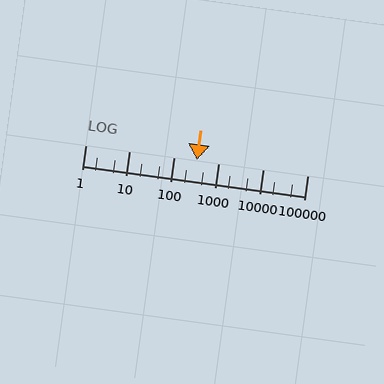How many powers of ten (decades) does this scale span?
The scale spans 5 decades, from 1 to 100000.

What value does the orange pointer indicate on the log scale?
The pointer indicates approximately 330.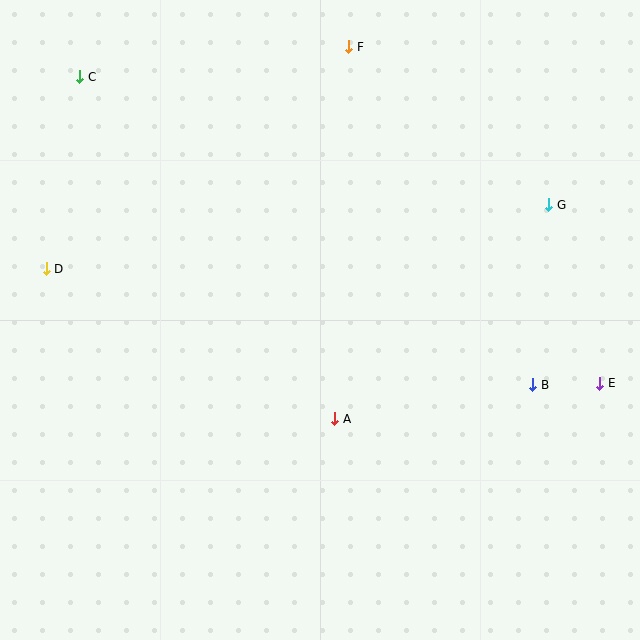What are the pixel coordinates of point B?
Point B is at (533, 385).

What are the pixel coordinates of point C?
Point C is at (80, 77).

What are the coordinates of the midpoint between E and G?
The midpoint between E and G is at (574, 294).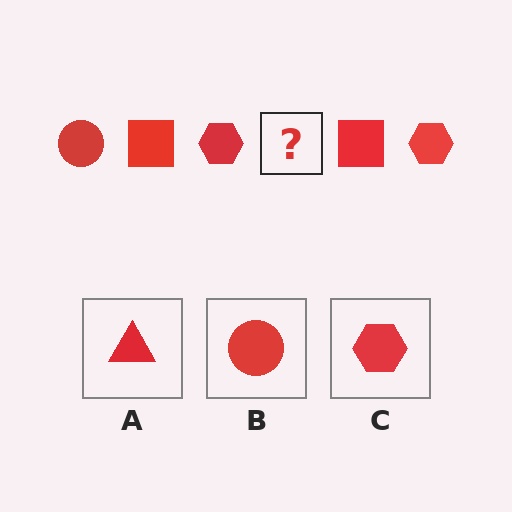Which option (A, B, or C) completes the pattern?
B.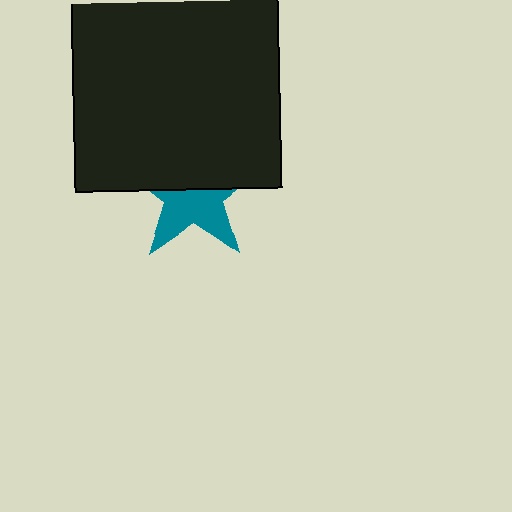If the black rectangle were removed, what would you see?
You would see the complete teal star.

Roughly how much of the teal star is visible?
About half of it is visible (roughly 48%).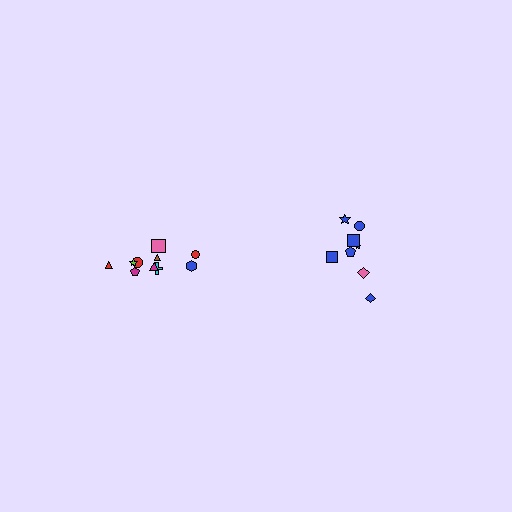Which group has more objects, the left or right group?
The left group.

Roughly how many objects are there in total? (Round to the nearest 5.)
Roughly 20 objects in total.